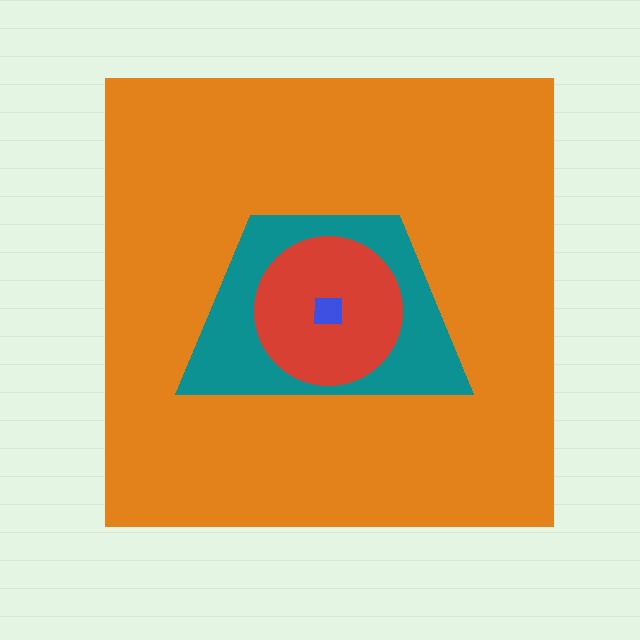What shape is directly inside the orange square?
The teal trapezoid.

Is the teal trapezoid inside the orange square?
Yes.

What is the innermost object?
The blue square.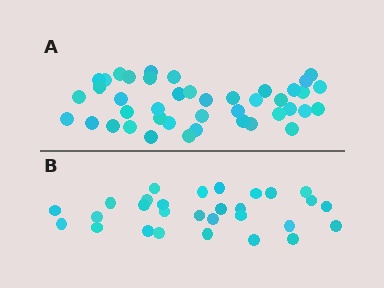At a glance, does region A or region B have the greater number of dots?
Region A (the top region) has more dots.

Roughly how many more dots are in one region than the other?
Region A has approximately 15 more dots than region B.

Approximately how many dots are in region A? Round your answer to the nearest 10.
About 40 dots. (The exact count is 42, which rounds to 40.)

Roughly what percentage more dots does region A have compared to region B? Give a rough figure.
About 45% more.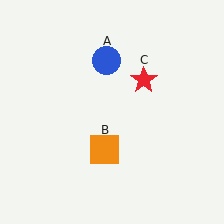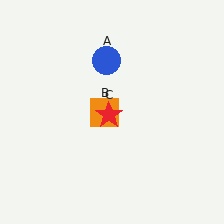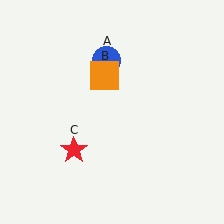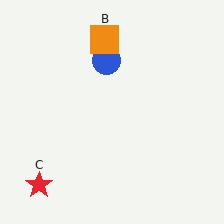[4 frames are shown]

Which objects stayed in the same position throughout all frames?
Blue circle (object A) remained stationary.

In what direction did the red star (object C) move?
The red star (object C) moved down and to the left.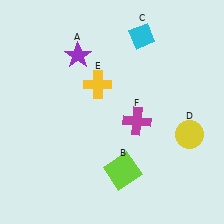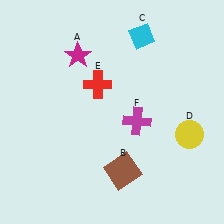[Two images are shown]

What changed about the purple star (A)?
In Image 1, A is purple. In Image 2, it changed to magenta.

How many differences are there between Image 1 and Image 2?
There are 3 differences between the two images.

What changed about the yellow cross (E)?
In Image 1, E is yellow. In Image 2, it changed to red.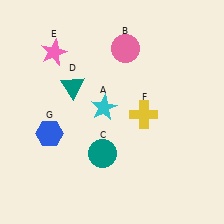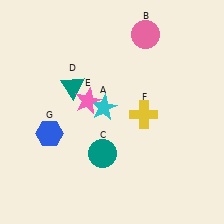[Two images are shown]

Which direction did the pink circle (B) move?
The pink circle (B) moved right.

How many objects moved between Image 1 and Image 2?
2 objects moved between the two images.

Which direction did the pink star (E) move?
The pink star (E) moved down.